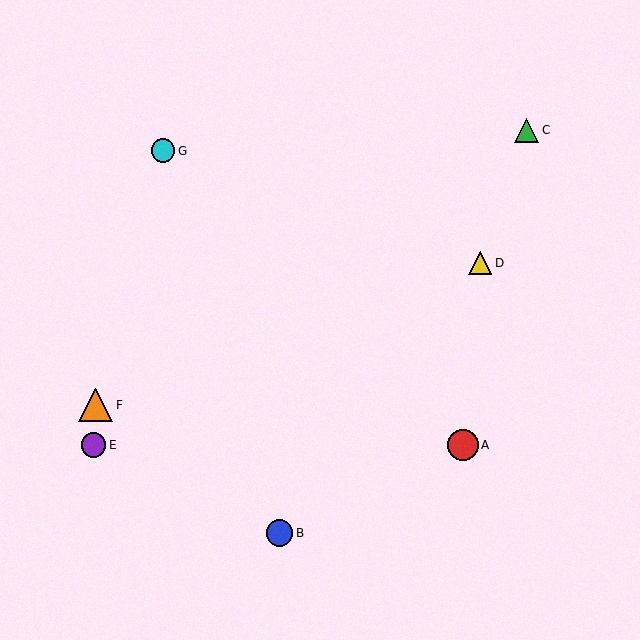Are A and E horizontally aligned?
Yes, both are at y≈445.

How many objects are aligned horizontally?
2 objects (A, E) are aligned horizontally.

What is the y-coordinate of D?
Object D is at y≈263.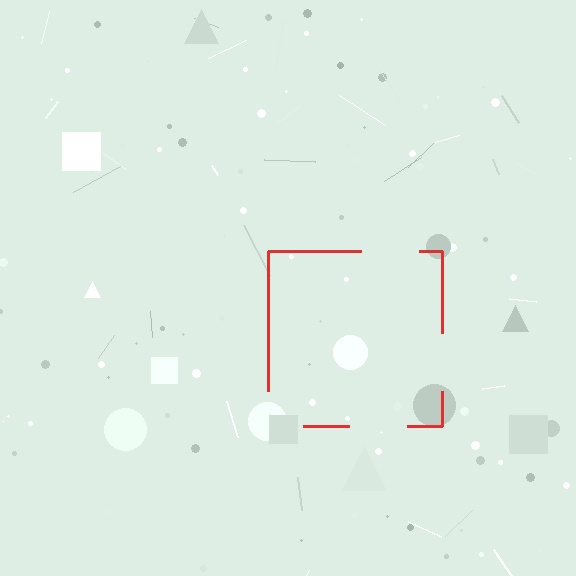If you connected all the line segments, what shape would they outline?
They would outline a square.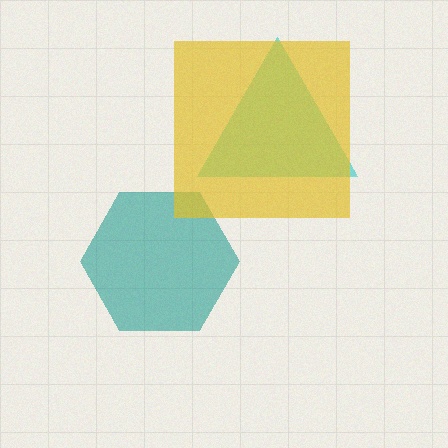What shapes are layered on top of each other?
The layered shapes are: a cyan triangle, a teal hexagon, a yellow square.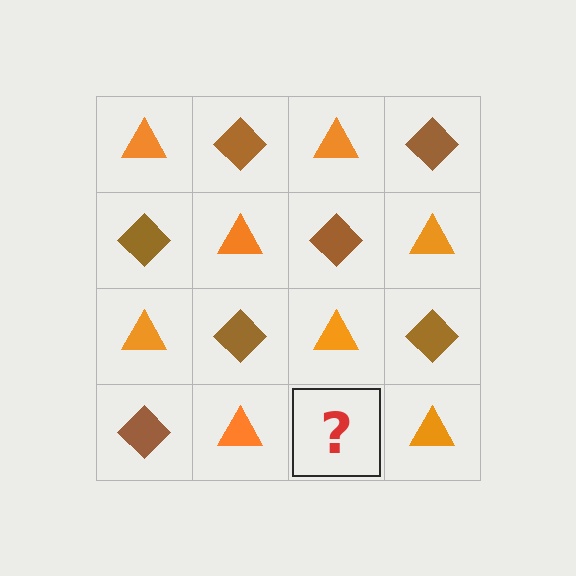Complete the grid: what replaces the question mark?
The question mark should be replaced with a brown diamond.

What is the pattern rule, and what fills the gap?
The rule is that it alternates orange triangle and brown diamond in a checkerboard pattern. The gap should be filled with a brown diamond.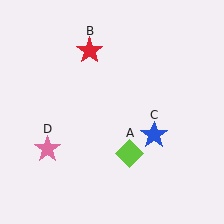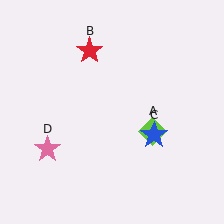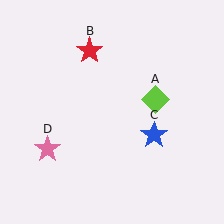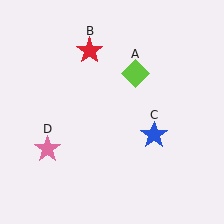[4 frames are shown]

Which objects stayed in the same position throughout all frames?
Red star (object B) and blue star (object C) and pink star (object D) remained stationary.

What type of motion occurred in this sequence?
The lime diamond (object A) rotated counterclockwise around the center of the scene.